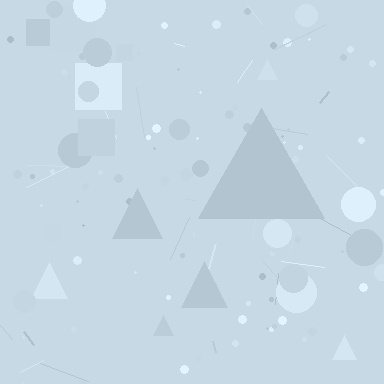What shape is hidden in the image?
A triangle is hidden in the image.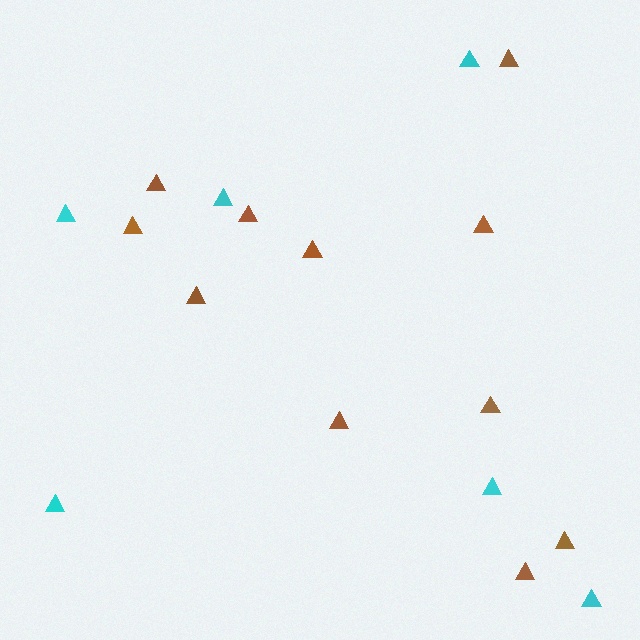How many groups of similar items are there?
There are 2 groups: one group of brown triangles (11) and one group of cyan triangles (6).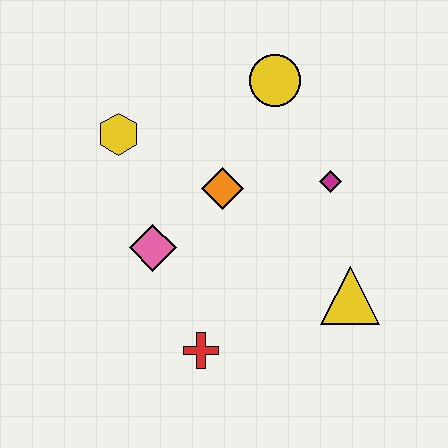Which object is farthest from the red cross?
The yellow circle is farthest from the red cross.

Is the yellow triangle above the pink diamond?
No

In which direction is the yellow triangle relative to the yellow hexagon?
The yellow triangle is to the right of the yellow hexagon.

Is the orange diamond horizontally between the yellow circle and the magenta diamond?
No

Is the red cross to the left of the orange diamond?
Yes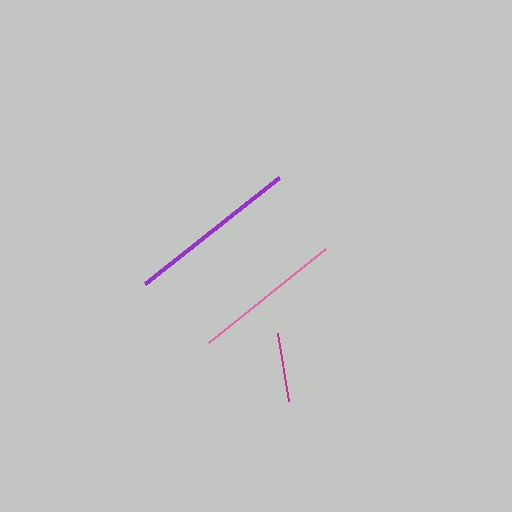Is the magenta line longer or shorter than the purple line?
The purple line is longer than the magenta line.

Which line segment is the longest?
The purple line is the longest at approximately 171 pixels.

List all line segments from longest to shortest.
From longest to shortest: purple, pink, magenta.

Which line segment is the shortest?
The magenta line is the shortest at approximately 69 pixels.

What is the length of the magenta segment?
The magenta segment is approximately 69 pixels long.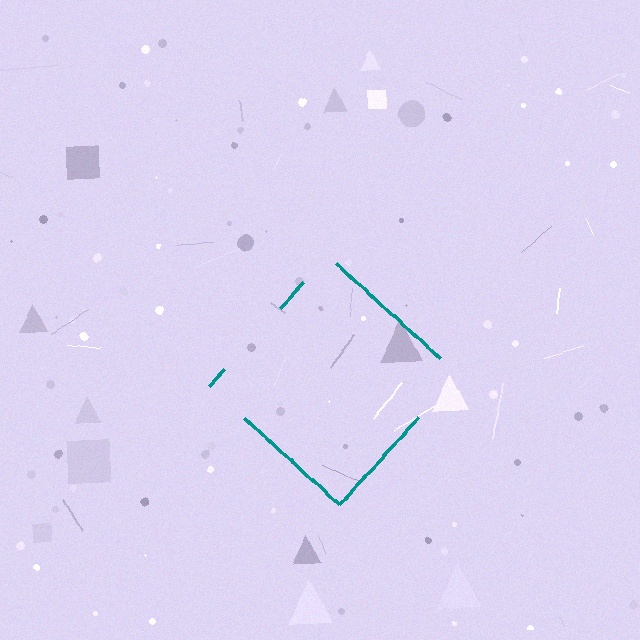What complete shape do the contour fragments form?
The contour fragments form a diamond.